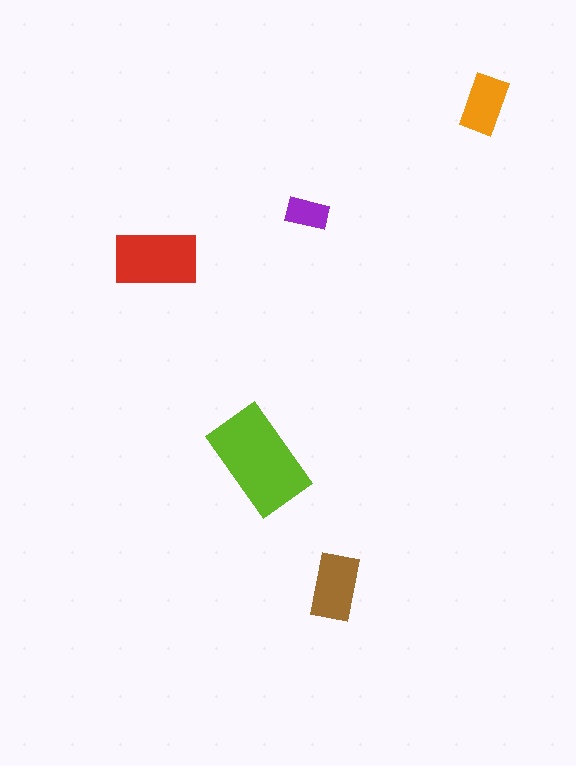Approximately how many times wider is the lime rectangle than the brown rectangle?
About 1.5 times wider.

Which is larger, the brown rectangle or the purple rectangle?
The brown one.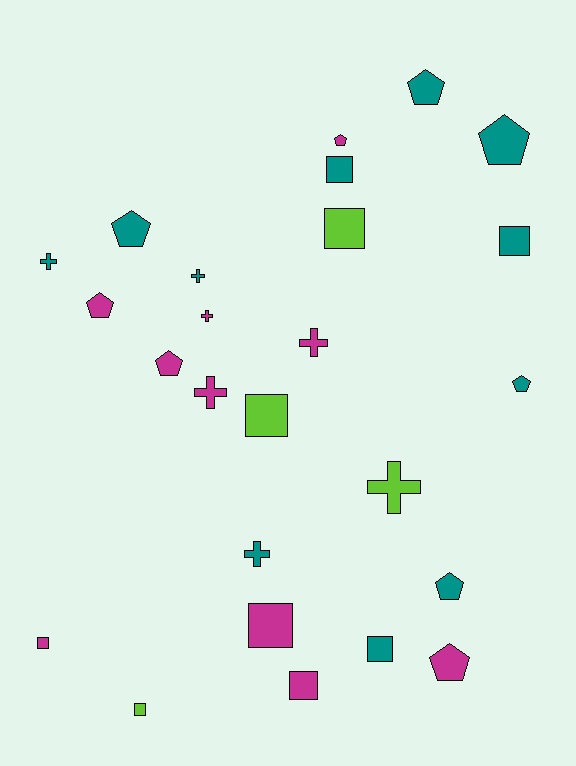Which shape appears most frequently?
Pentagon, with 9 objects.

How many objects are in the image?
There are 25 objects.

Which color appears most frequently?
Teal, with 11 objects.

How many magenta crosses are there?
There are 3 magenta crosses.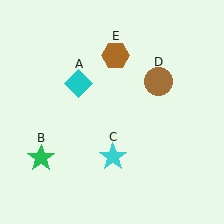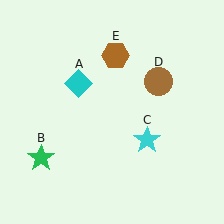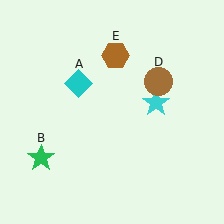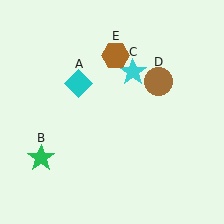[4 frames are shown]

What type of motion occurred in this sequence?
The cyan star (object C) rotated counterclockwise around the center of the scene.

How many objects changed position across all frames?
1 object changed position: cyan star (object C).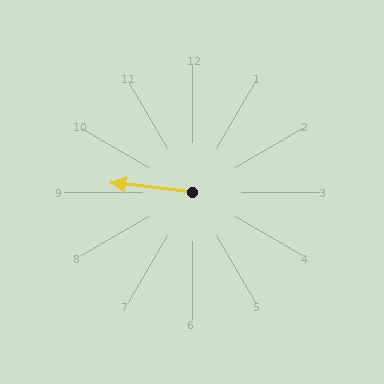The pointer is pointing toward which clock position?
Roughly 9 o'clock.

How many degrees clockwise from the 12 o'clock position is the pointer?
Approximately 277 degrees.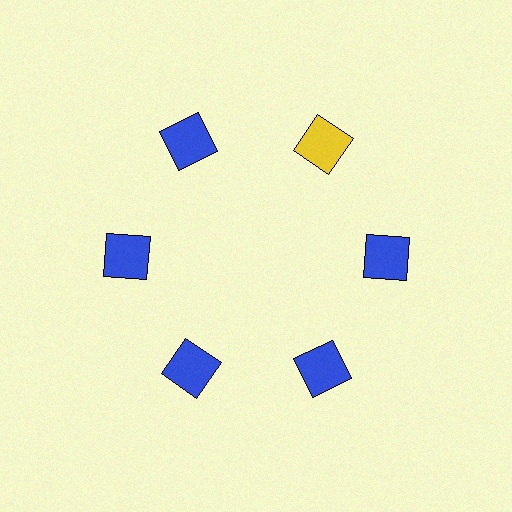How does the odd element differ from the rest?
It has a different color: yellow instead of blue.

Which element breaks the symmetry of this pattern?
The yellow square at roughly the 1 o'clock position breaks the symmetry. All other shapes are blue squares.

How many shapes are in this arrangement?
There are 6 shapes arranged in a ring pattern.